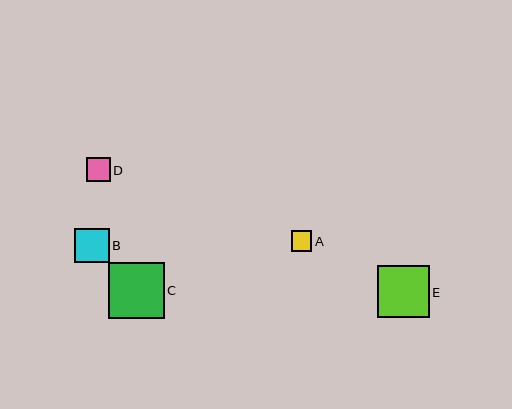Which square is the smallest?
Square A is the smallest with a size of approximately 21 pixels.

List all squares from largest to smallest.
From largest to smallest: C, E, B, D, A.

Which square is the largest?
Square C is the largest with a size of approximately 56 pixels.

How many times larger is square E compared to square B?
Square E is approximately 1.5 times the size of square B.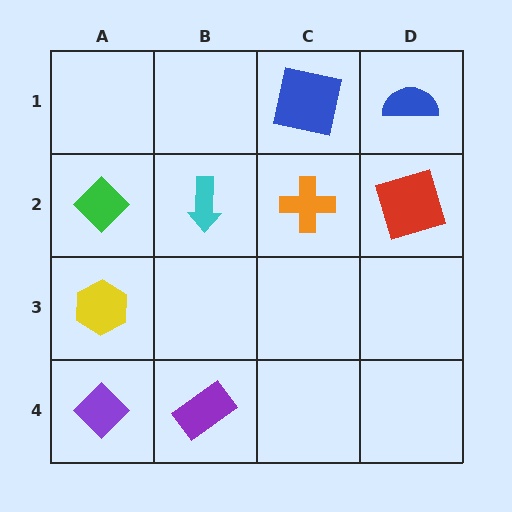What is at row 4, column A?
A purple diamond.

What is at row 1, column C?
A blue square.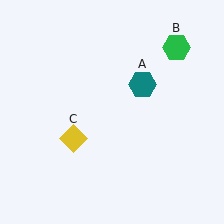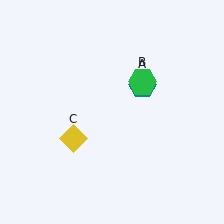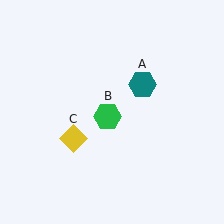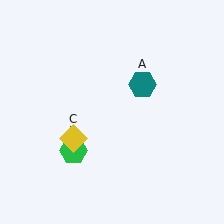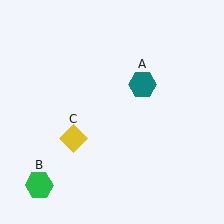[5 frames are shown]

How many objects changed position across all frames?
1 object changed position: green hexagon (object B).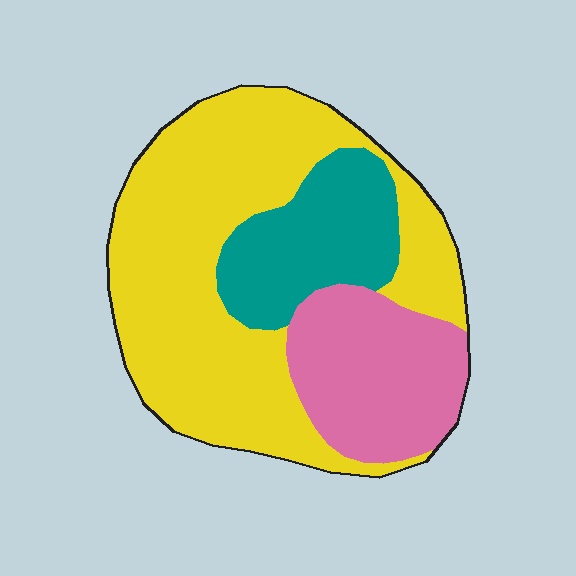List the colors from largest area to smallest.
From largest to smallest: yellow, pink, teal.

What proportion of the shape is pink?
Pink takes up between a sixth and a third of the shape.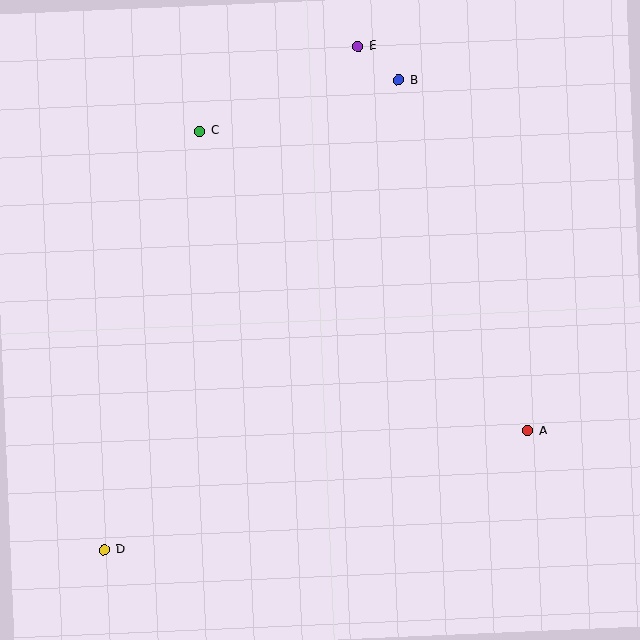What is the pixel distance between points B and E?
The distance between B and E is 53 pixels.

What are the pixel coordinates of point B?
Point B is at (398, 80).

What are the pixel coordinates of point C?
Point C is at (199, 131).